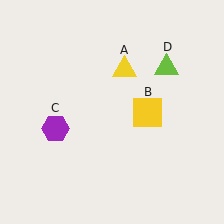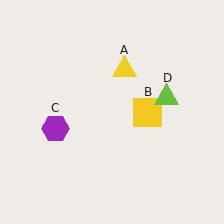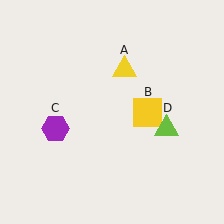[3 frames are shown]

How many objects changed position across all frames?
1 object changed position: lime triangle (object D).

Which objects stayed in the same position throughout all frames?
Yellow triangle (object A) and yellow square (object B) and purple hexagon (object C) remained stationary.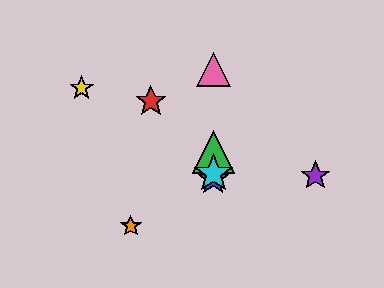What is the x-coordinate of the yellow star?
The yellow star is at x≈82.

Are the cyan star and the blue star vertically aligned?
Yes, both are at x≈213.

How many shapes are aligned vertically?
4 shapes (the blue star, the green triangle, the cyan star, the pink triangle) are aligned vertically.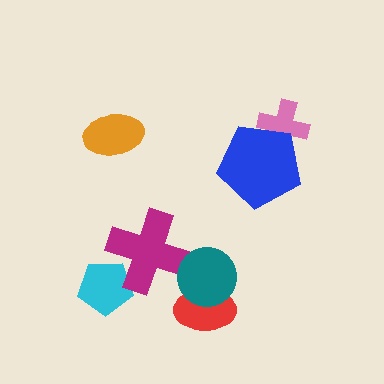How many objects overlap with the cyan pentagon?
1 object overlaps with the cyan pentagon.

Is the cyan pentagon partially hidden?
Yes, it is partially covered by another shape.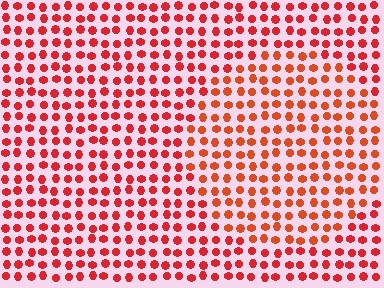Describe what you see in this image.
The image is filled with small red elements in a uniform arrangement. A circle-shaped region is visible where the elements are tinted to a slightly different hue, forming a subtle color boundary.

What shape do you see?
I see a circle.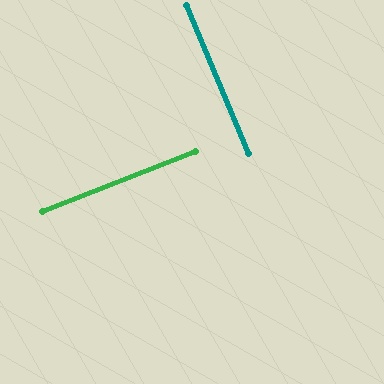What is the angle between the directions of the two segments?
Approximately 88 degrees.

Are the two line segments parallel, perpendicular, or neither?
Perpendicular — they meet at approximately 88°.